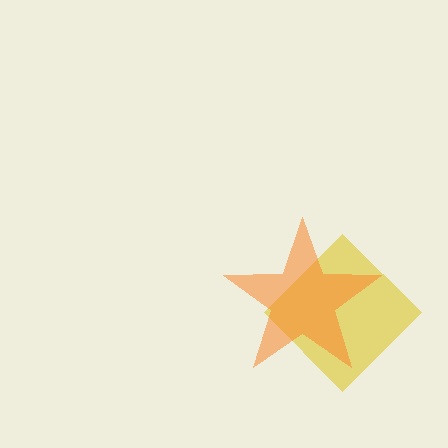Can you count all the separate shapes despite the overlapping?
Yes, there are 2 separate shapes.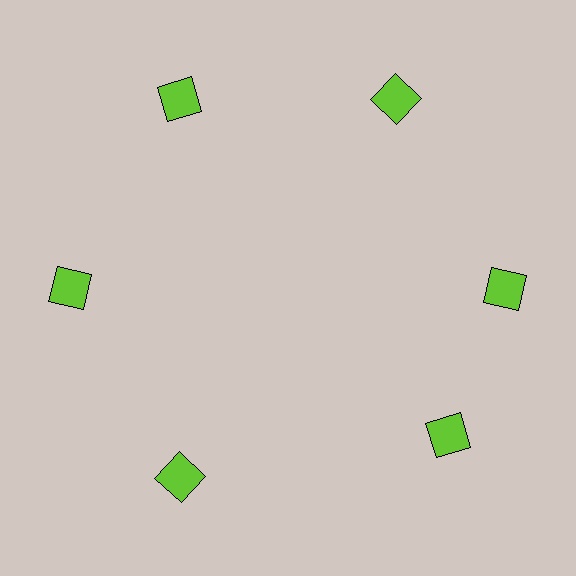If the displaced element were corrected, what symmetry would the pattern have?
It would have 6-fold rotational symmetry — the pattern would map onto itself every 60 degrees.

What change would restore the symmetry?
The symmetry would be restored by rotating it back into even spacing with its neighbors so that all 6 squares sit at equal angles and equal distance from the center.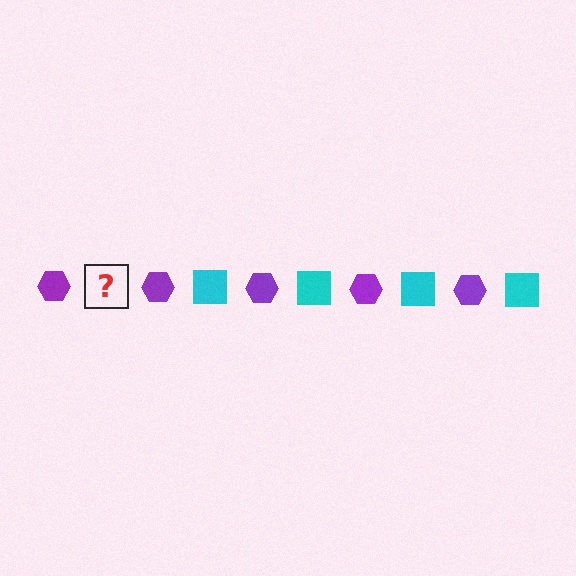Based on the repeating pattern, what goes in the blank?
The blank should be a cyan square.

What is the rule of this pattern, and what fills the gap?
The rule is that the pattern alternates between purple hexagon and cyan square. The gap should be filled with a cyan square.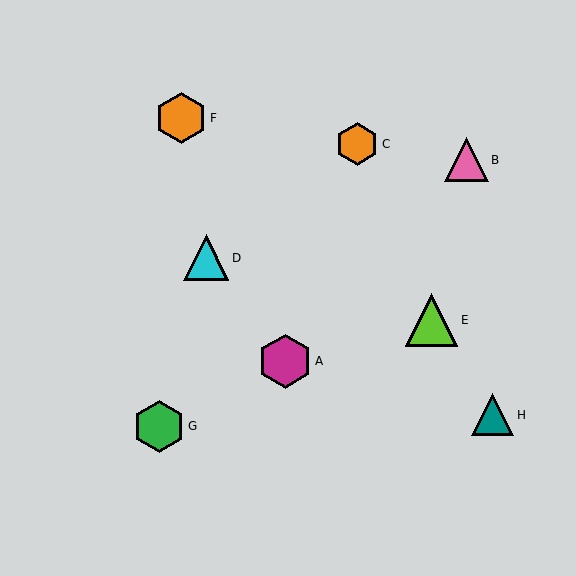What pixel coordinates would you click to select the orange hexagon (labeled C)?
Click at (357, 144) to select the orange hexagon C.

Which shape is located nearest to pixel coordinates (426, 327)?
The lime triangle (labeled E) at (431, 320) is nearest to that location.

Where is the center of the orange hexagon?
The center of the orange hexagon is at (357, 144).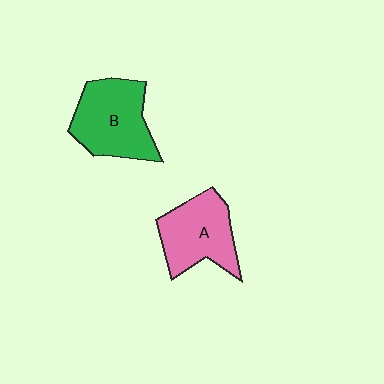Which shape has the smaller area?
Shape A (pink).